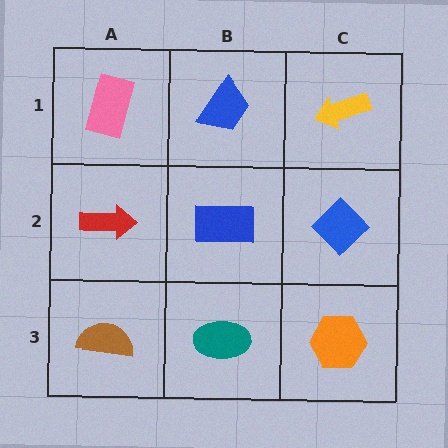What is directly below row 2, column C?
An orange hexagon.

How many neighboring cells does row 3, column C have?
2.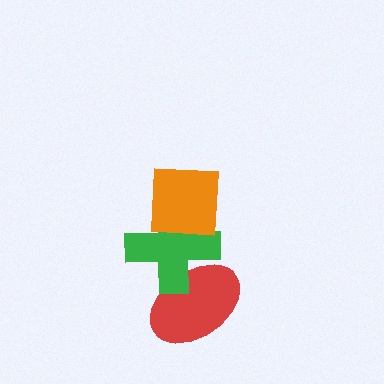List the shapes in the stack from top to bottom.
From top to bottom: the orange square, the green cross, the red ellipse.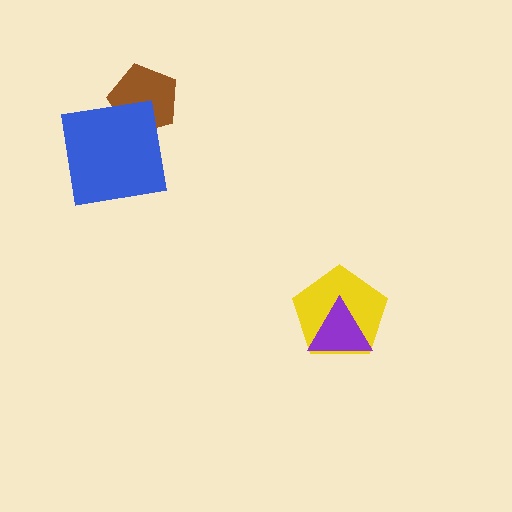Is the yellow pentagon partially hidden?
Yes, it is partially covered by another shape.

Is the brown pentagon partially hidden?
Yes, it is partially covered by another shape.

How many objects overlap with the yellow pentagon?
1 object overlaps with the yellow pentagon.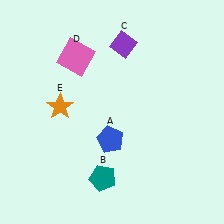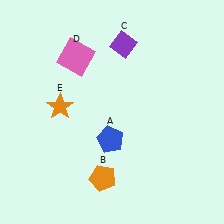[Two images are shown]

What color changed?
The pentagon (B) changed from teal in Image 1 to orange in Image 2.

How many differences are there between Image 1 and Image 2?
There is 1 difference between the two images.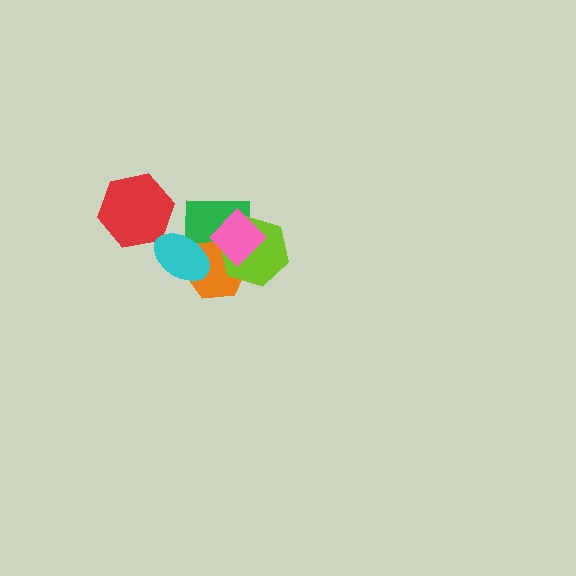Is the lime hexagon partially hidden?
Yes, it is partially covered by another shape.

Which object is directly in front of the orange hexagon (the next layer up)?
The lime hexagon is directly in front of the orange hexagon.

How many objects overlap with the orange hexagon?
4 objects overlap with the orange hexagon.